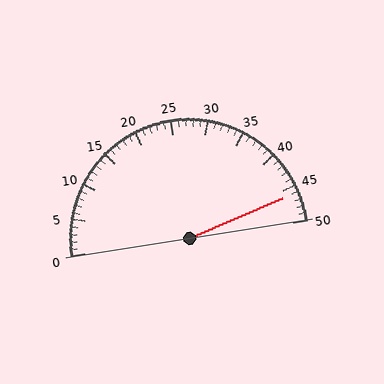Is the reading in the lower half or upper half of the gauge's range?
The reading is in the upper half of the range (0 to 50).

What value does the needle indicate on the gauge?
The needle indicates approximately 46.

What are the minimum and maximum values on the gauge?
The gauge ranges from 0 to 50.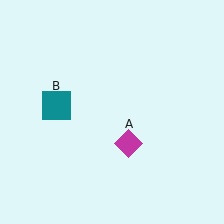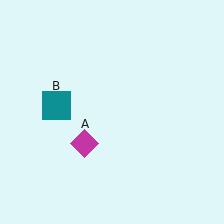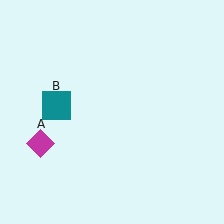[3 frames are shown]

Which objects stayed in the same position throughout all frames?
Teal square (object B) remained stationary.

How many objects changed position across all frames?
1 object changed position: magenta diamond (object A).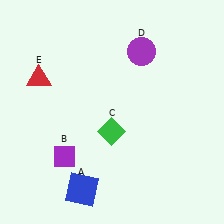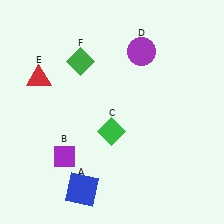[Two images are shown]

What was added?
A green diamond (F) was added in Image 2.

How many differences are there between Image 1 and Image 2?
There is 1 difference between the two images.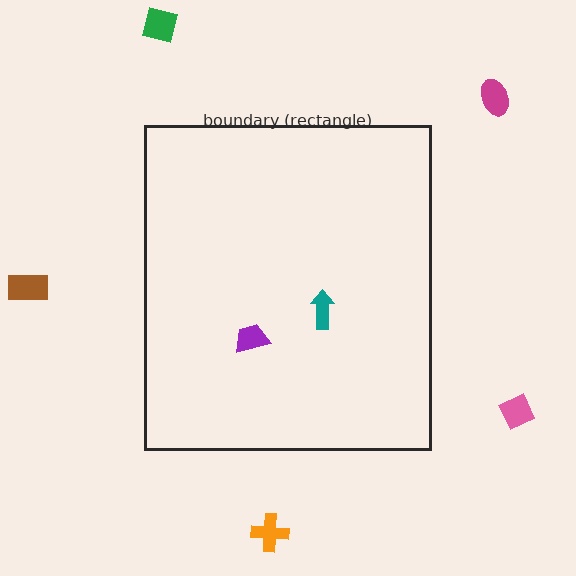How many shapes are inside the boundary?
2 inside, 5 outside.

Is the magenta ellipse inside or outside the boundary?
Outside.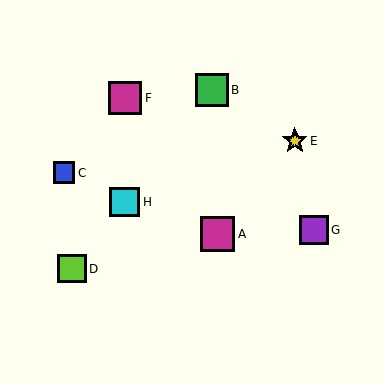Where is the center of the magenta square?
The center of the magenta square is at (217, 234).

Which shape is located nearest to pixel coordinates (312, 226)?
The purple square (labeled G) at (314, 230) is nearest to that location.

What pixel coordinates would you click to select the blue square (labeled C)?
Click at (64, 173) to select the blue square C.